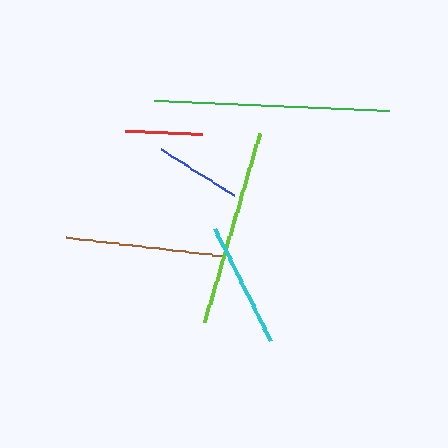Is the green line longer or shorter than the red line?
The green line is longer than the red line.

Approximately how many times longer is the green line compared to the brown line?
The green line is approximately 1.5 times the length of the brown line.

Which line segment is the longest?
The green line is the longest at approximately 235 pixels.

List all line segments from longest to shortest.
From longest to shortest: green, lime, brown, cyan, blue, red.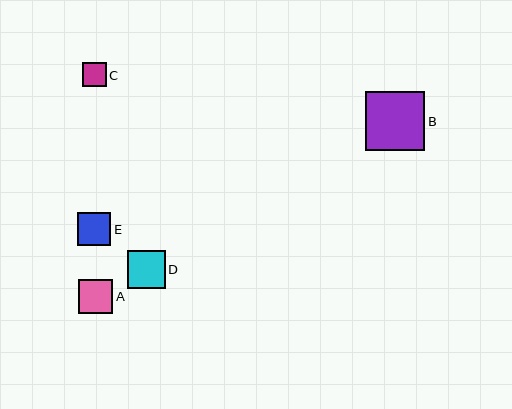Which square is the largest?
Square B is the largest with a size of approximately 59 pixels.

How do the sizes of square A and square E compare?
Square A and square E are approximately the same size.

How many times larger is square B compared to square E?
Square B is approximately 1.8 times the size of square E.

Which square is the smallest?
Square C is the smallest with a size of approximately 24 pixels.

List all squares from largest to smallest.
From largest to smallest: B, D, A, E, C.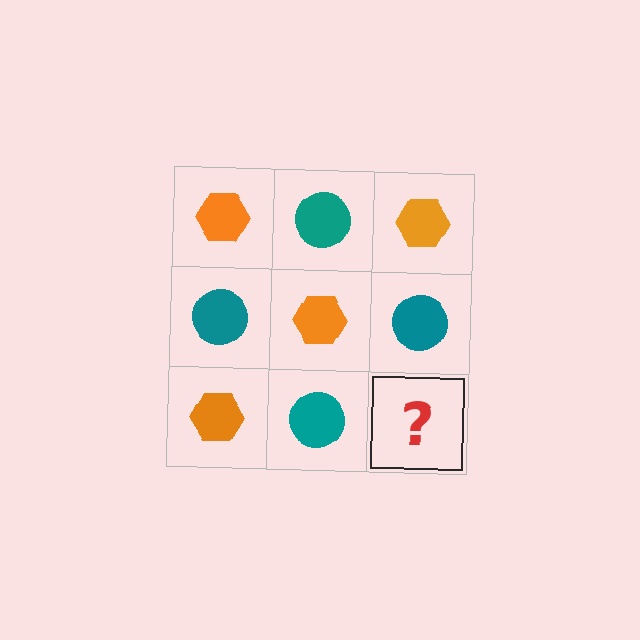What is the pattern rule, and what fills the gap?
The rule is that it alternates orange hexagon and teal circle in a checkerboard pattern. The gap should be filled with an orange hexagon.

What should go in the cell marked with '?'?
The missing cell should contain an orange hexagon.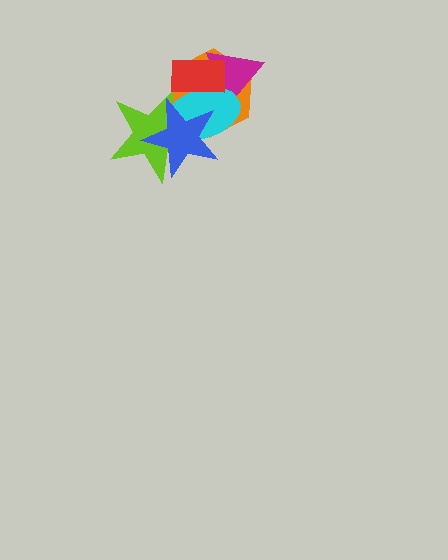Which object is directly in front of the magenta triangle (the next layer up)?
The cyan ellipse is directly in front of the magenta triangle.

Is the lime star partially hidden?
Yes, it is partially covered by another shape.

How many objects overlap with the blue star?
3 objects overlap with the blue star.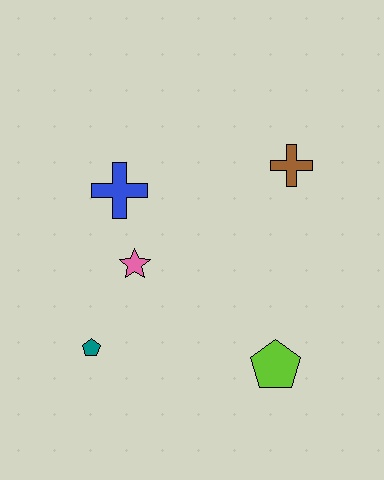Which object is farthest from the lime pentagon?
The blue cross is farthest from the lime pentagon.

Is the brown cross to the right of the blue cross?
Yes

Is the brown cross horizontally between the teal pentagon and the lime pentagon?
No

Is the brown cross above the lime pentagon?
Yes